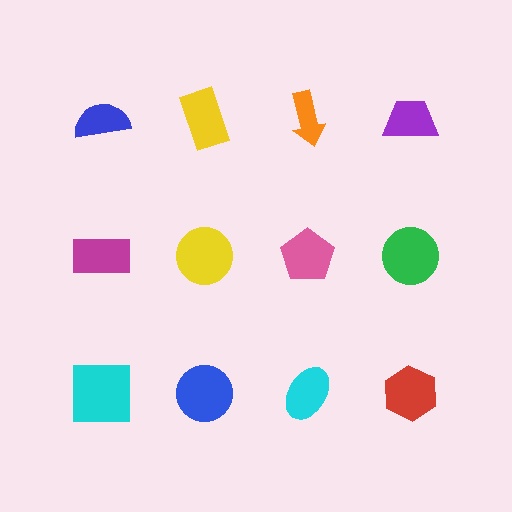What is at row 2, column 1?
A magenta rectangle.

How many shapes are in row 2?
4 shapes.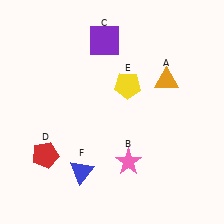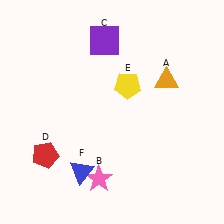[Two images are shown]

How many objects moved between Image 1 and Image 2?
1 object moved between the two images.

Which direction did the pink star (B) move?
The pink star (B) moved left.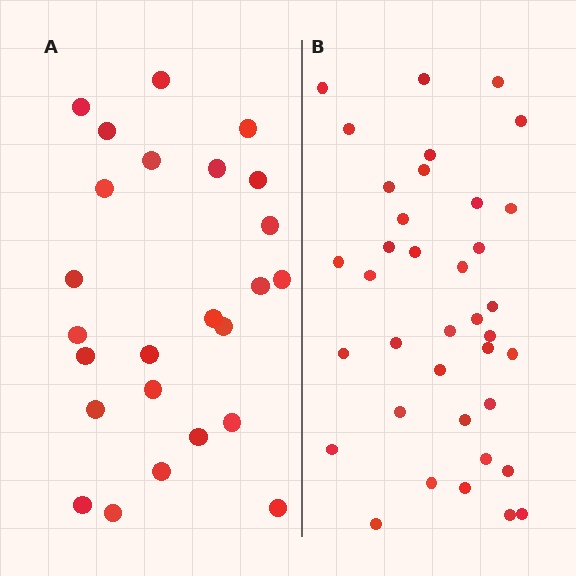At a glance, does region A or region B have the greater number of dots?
Region B (the right region) has more dots.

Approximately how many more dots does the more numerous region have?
Region B has roughly 12 or so more dots than region A.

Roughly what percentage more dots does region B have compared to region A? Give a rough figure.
About 50% more.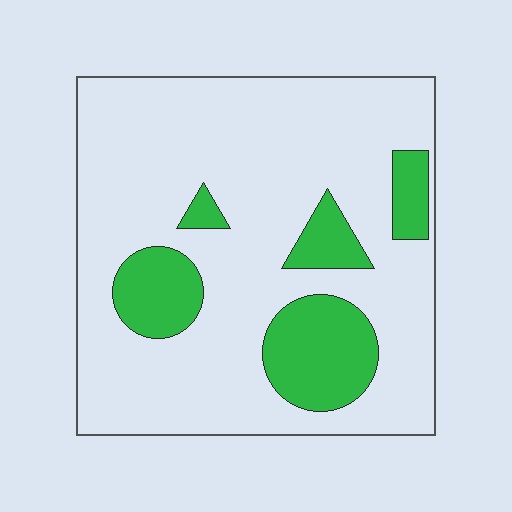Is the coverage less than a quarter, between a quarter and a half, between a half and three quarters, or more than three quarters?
Less than a quarter.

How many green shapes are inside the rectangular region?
5.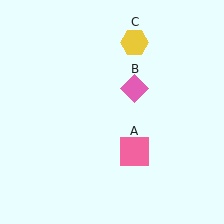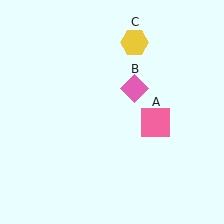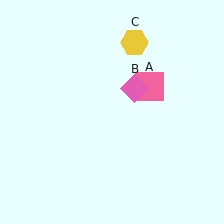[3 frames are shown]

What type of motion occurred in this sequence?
The pink square (object A) rotated counterclockwise around the center of the scene.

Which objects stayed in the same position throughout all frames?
Pink diamond (object B) and yellow hexagon (object C) remained stationary.